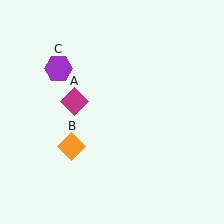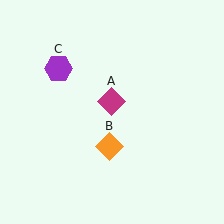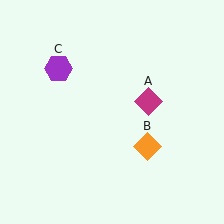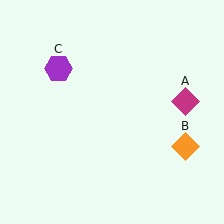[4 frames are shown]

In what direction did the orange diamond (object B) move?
The orange diamond (object B) moved right.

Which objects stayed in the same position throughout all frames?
Purple hexagon (object C) remained stationary.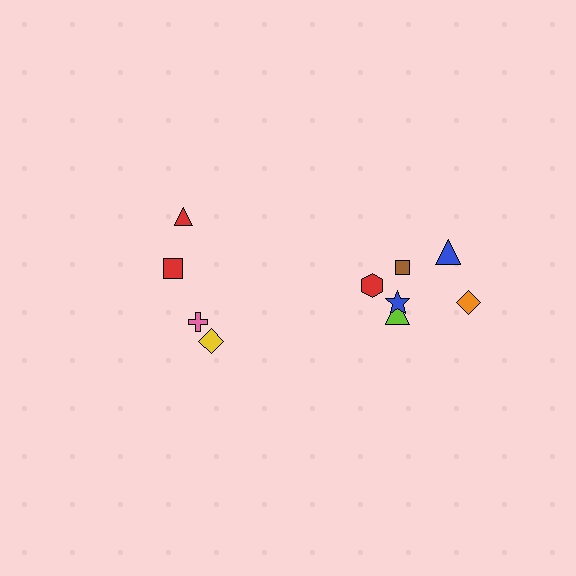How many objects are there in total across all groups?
There are 10 objects.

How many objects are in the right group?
There are 6 objects.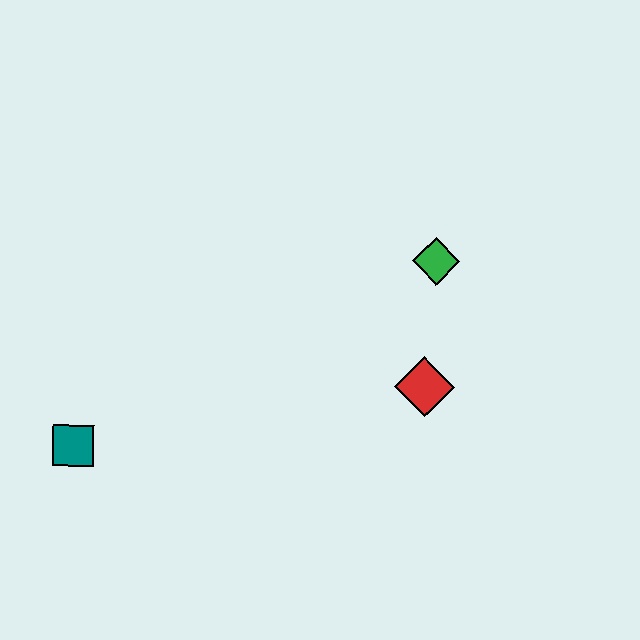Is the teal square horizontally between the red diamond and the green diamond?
No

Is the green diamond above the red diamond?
Yes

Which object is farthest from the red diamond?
The teal square is farthest from the red diamond.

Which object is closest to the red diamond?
The green diamond is closest to the red diamond.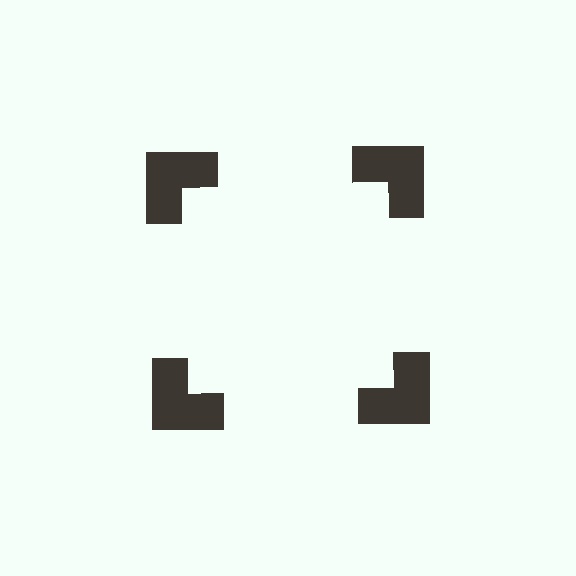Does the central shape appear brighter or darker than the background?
It typically appears slightly brighter than the background, even though no actual brightness change is drawn.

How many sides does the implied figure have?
4 sides.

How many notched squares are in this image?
There are 4 — one at each vertex of the illusory square.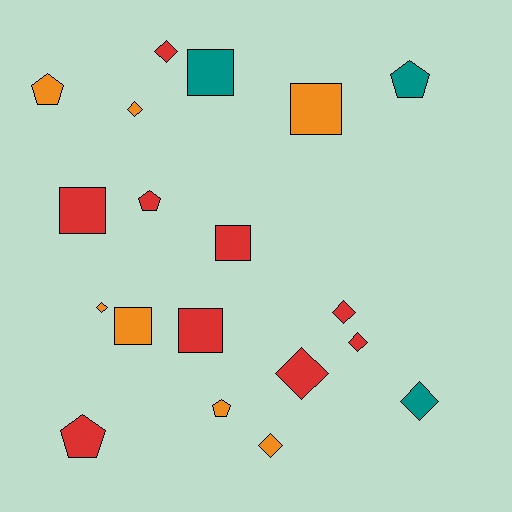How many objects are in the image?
There are 19 objects.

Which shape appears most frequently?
Diamond, with 8 objects.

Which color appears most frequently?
Red, with 9 objects.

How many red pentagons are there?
There are 2 red pentagons.